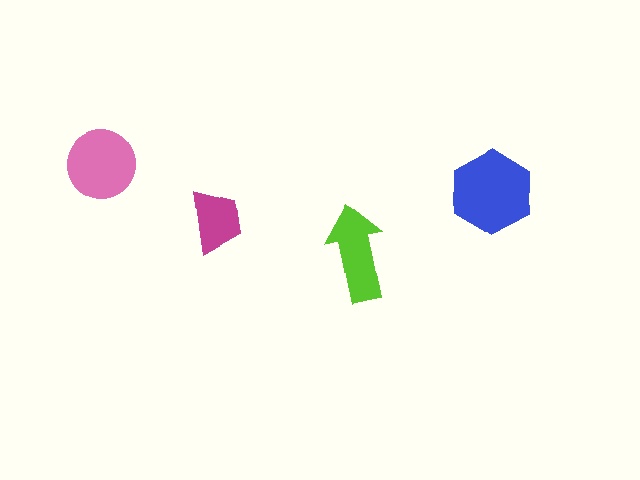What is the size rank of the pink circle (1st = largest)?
2nd.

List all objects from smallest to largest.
The magenta trapezoid, the lime arrow, the pink circle, the blue hexagon.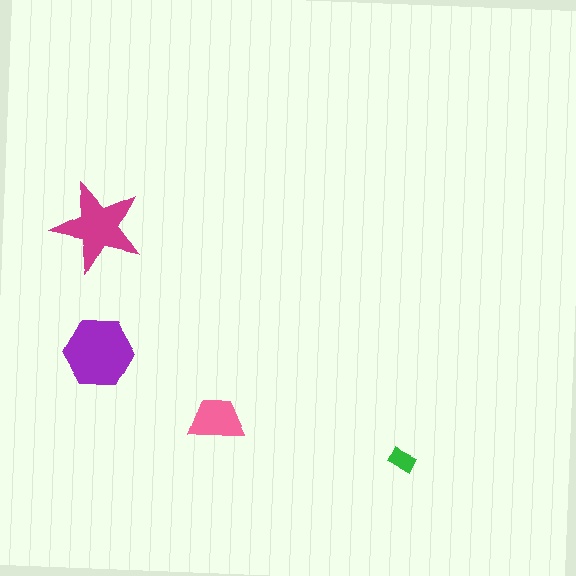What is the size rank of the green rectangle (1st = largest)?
4th.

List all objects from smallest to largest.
The green rectangle, the pink trapezoid, the magenta star, the purple hexagon.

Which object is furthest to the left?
The magenta star is leftmost.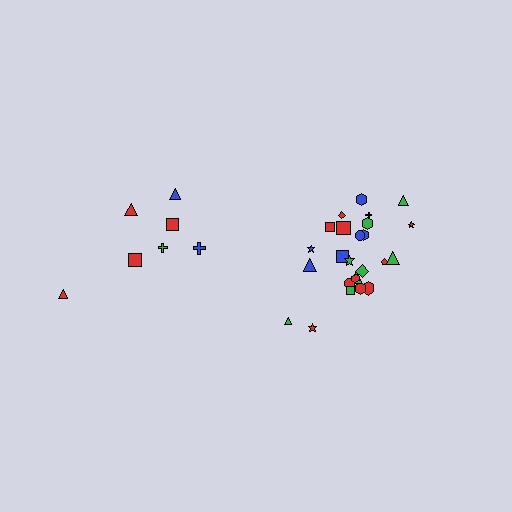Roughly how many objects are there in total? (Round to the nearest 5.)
Roughly 30 objects in total.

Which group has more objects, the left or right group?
The right group.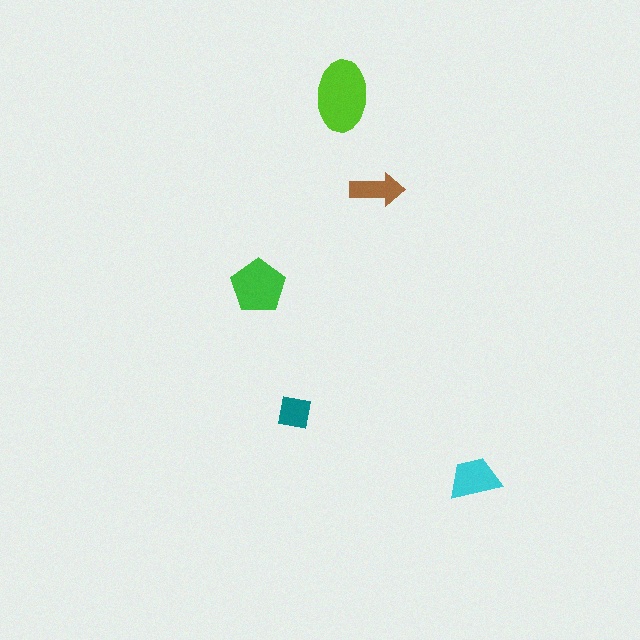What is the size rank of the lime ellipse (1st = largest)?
1st.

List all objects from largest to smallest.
The lime ellipse, the green pentagon, the cyan trapezoid, the brown arrow, the teal square.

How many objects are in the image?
There are 5 objects in the image.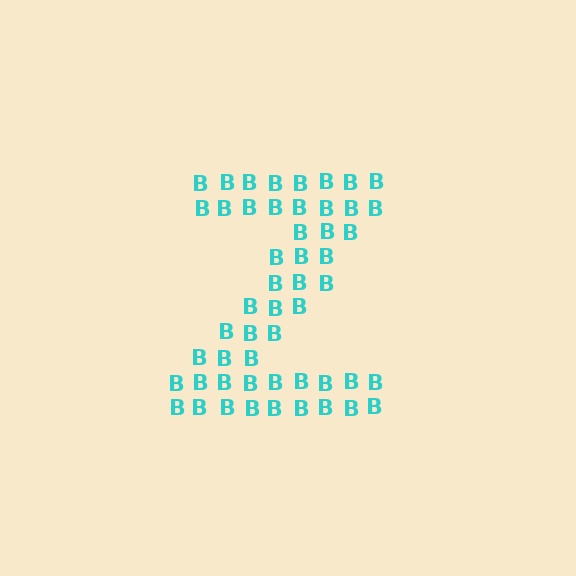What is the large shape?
The large shape is the letter Z.